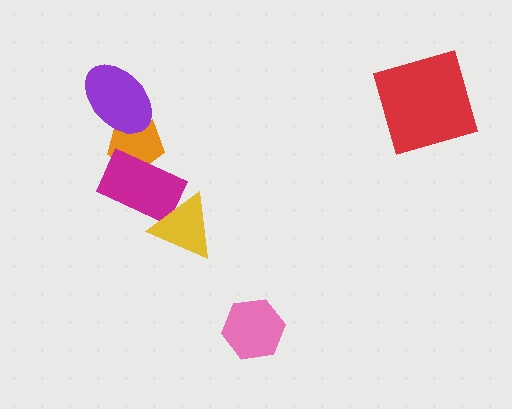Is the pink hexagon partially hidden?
No, no other shape covers it.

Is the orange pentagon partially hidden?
Yes, it is partially covered by another shape.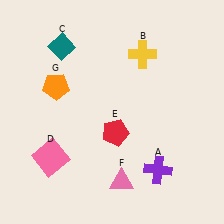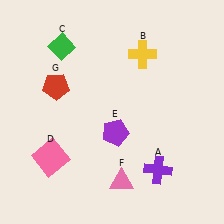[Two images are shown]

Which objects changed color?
C changed from teal to green. E changed from red to purple. G changed from orange to red.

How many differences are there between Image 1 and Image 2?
There are 3 differences between the two images.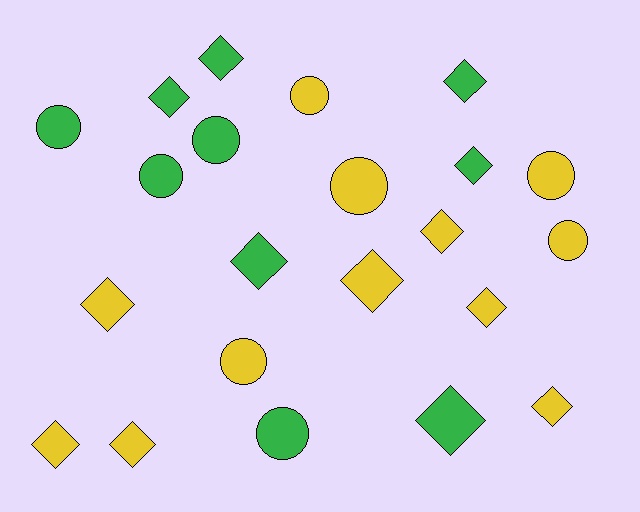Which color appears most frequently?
Yellow, with 12 objects.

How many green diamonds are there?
There are 6 green diamonds.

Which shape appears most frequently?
Diamond, with 13 objects.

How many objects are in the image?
There are 22 objects.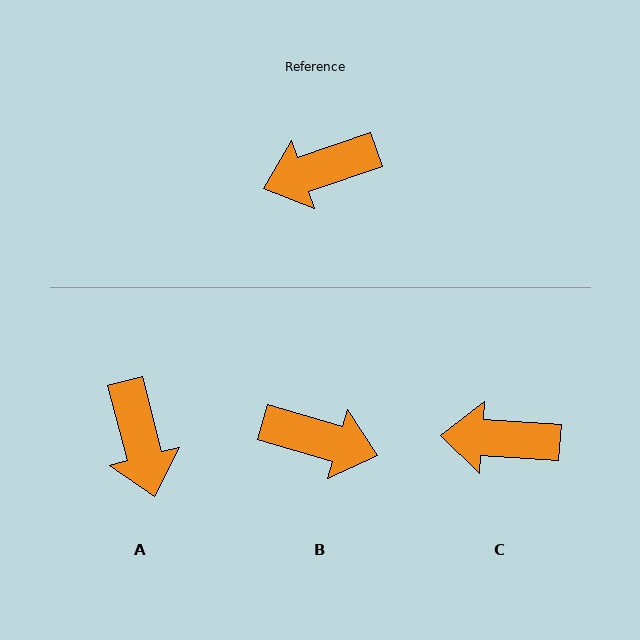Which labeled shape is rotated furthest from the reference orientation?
B, about 145 degrees away.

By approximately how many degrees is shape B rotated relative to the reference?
Approximately 145 degrees counter-clockwise.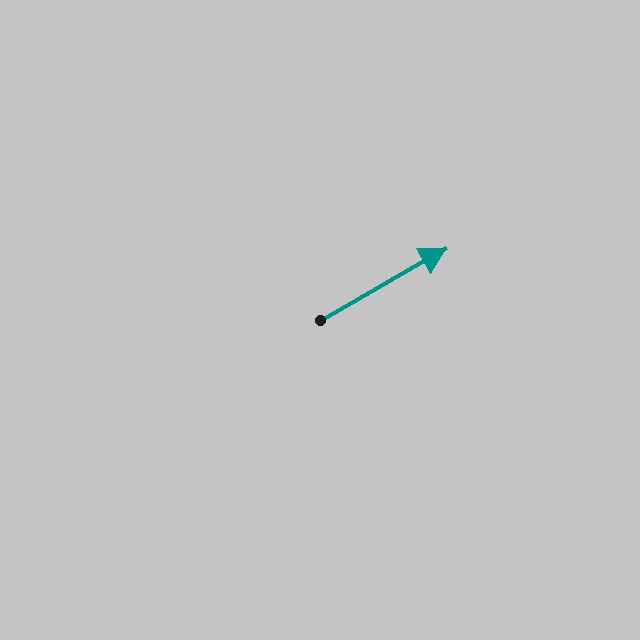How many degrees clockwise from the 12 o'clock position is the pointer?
Approximately 60 degrees.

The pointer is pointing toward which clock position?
Roughly 2 o'clock.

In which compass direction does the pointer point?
Northeast.